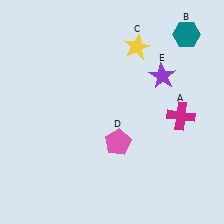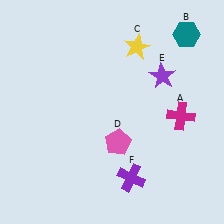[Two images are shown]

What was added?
A purple cross (F) was added in Image 2.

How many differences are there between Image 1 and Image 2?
There is 1 difference between the two images.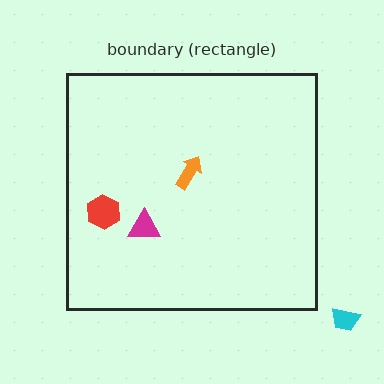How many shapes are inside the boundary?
3 inside, 1 outside.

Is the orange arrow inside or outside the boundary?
Inside.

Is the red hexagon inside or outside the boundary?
Inside.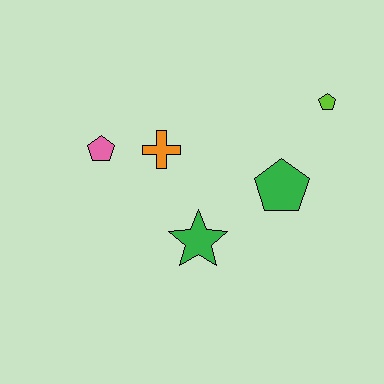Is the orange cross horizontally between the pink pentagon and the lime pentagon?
Yes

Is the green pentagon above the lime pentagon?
No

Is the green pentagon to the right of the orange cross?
Yes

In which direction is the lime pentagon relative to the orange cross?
The lime pentagon is to the right of the orange cross.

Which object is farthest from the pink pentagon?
The lime pentagon is farthest from the pink pentagon.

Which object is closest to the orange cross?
The pink pentagon is closest to the orange cross.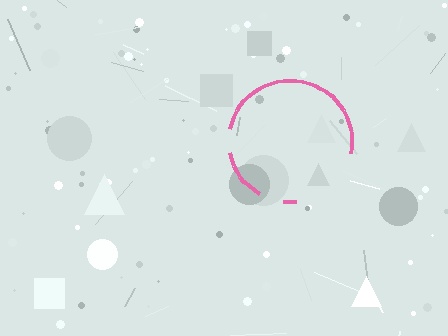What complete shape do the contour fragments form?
The contour fragments form a circle.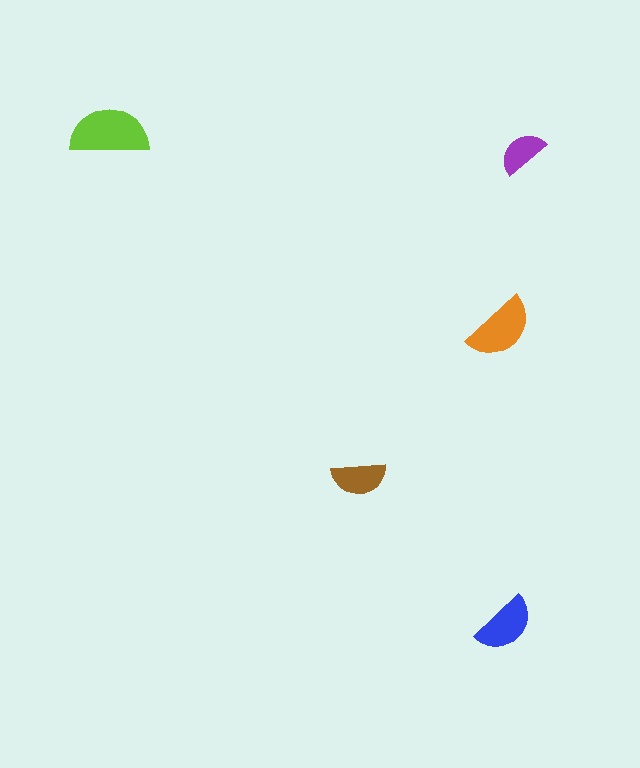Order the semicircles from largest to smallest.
the lime one, the orange one, the blue one, the brown one, the purple one.